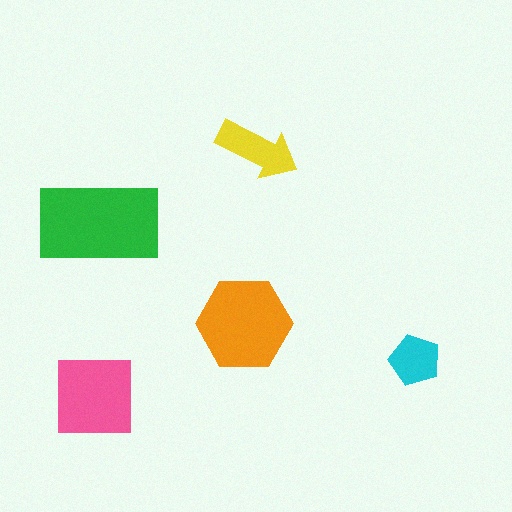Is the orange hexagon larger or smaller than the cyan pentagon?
Larger.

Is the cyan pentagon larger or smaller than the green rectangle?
Smaller.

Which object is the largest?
The green rectangle.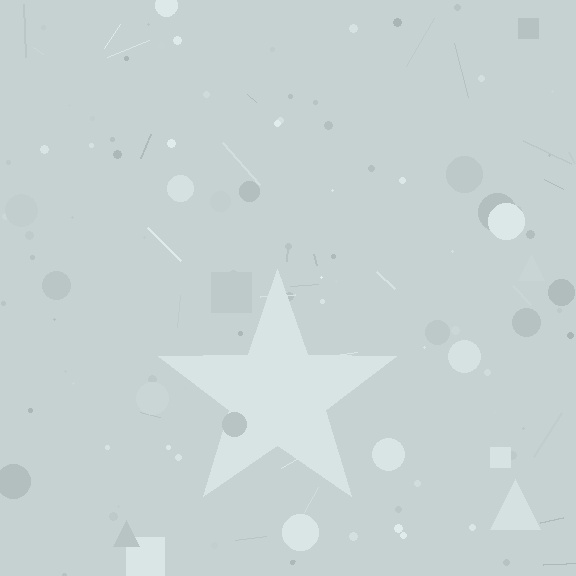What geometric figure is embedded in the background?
A star is embedded in the background.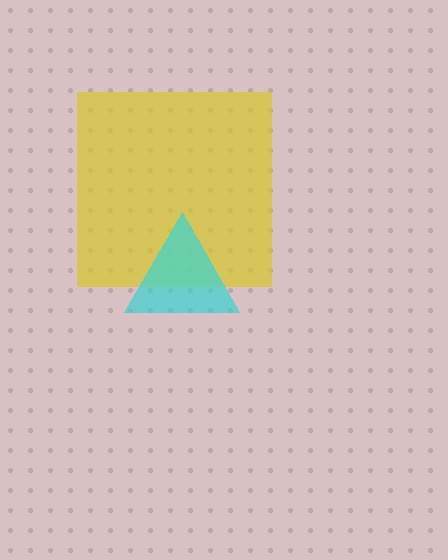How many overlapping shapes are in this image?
There are 2 overlapping shapes in the image.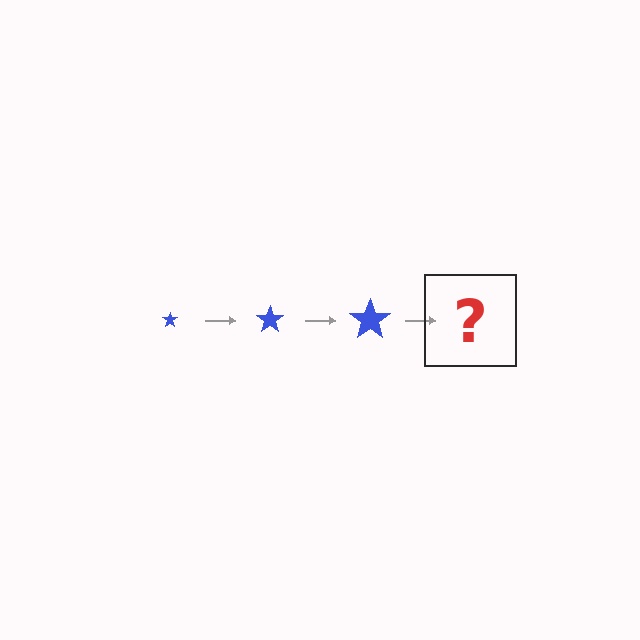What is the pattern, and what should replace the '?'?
The pattern is that the star gets progressively larger each step. The '?' should be a blue star, larger than the previous one.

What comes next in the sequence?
The next element should be a blue star, larger than the previous one.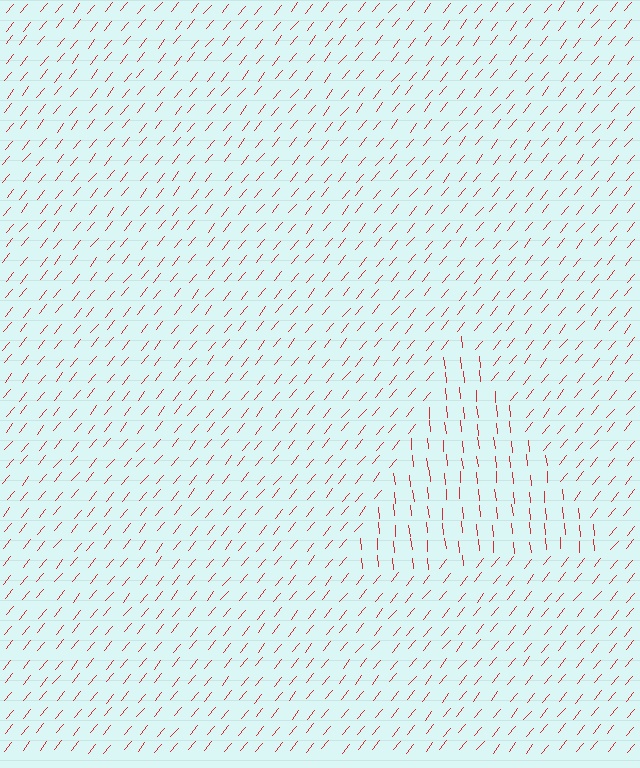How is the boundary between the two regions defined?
The boundary is defined purely by a change in line orientation (approximately 45 degrees difference). All lines are the same color and thickness.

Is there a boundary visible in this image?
Yes, there is a texture boundary formed by a change in line orientation.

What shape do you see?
I see a triangle.